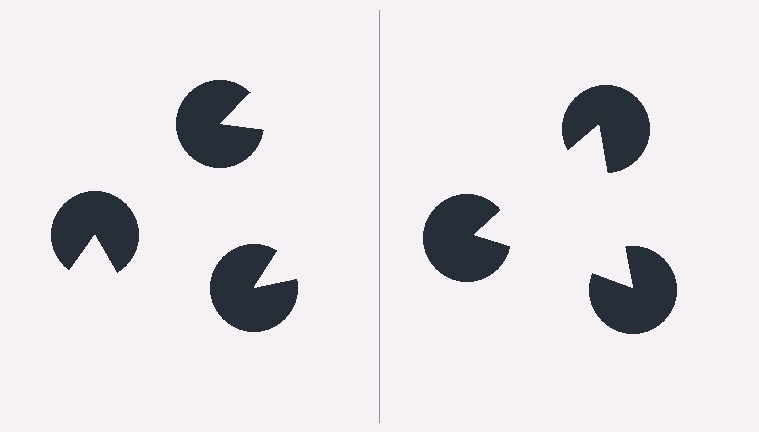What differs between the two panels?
The pac-man discs are positioned identically on both sides; only the wedge orientations differ. On the right they align to a triangle; on the left they are misaligned.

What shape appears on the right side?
An illusory triangle.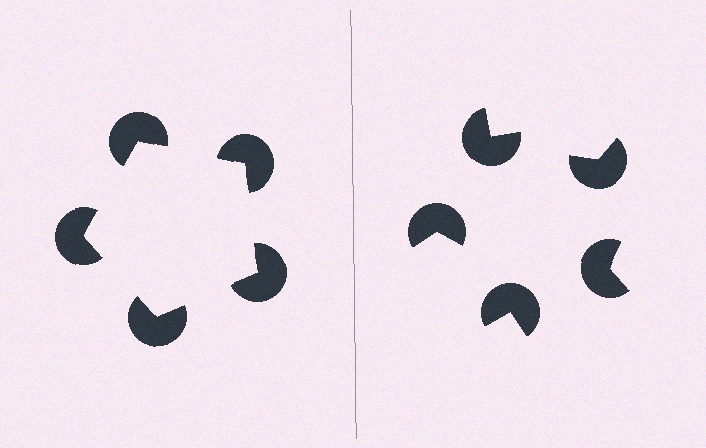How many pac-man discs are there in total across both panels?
10 — 5 on each side.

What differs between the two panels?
The pac-man discs are positioned identically on both sides; only the wedge orientations differ. On the left they align to a pentagon; on the right they are misaligned.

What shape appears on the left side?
An illusory pentagon.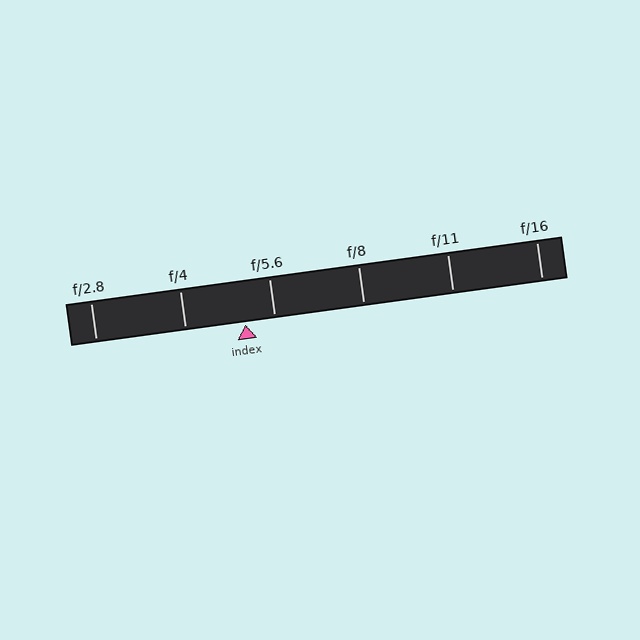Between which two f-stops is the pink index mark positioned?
The index mark is between f/4 and f/5.6.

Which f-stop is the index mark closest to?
The index mark is closest to f/5.6.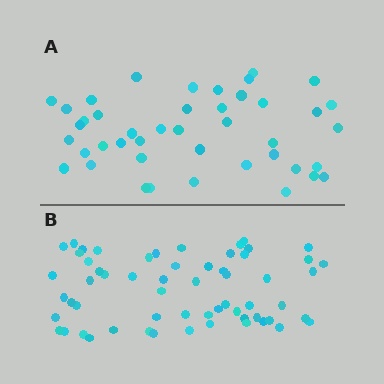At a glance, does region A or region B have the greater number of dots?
Region B (the bottom region) has more dots.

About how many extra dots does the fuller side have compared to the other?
Region B has approximately 15 more dots than region A.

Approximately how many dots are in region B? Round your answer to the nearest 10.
About 60 dots.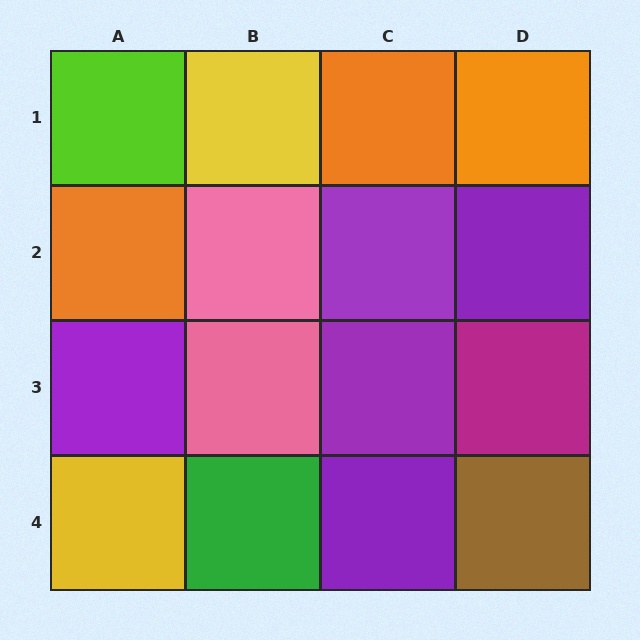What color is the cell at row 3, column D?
Magenta.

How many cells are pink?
2 cells are pink.